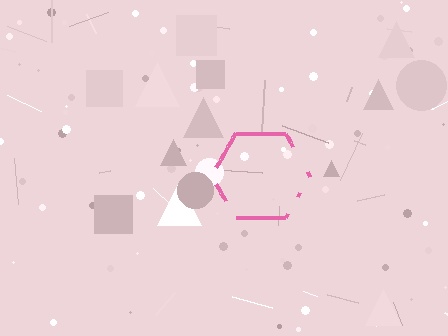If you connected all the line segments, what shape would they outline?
They would outline a hexagon.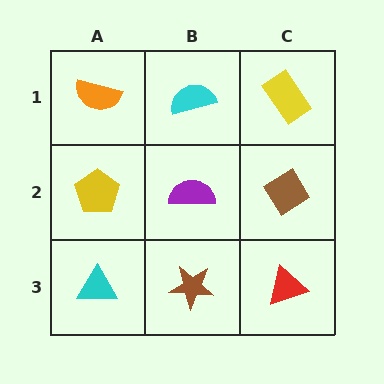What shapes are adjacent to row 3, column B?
A purple semicircle (row 2, column B), a cyan triangle (row 3, column A), a red triangle (row 3, column C).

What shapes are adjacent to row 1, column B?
A purple semicircle (row 2, column B), an orange semicircle (row 1, column A), a yellow rectangle (row 1, column C).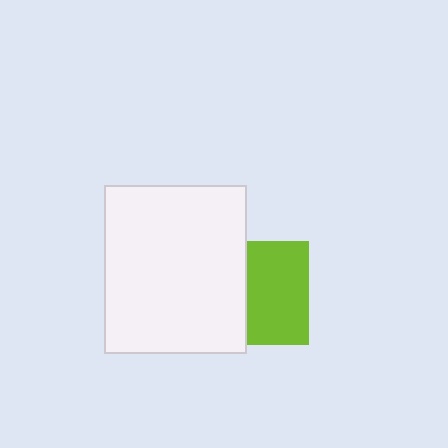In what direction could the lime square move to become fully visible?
The lime square could move right. That would shift it out from behind the white rectangle entirely.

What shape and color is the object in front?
The object in front is a white rectangle.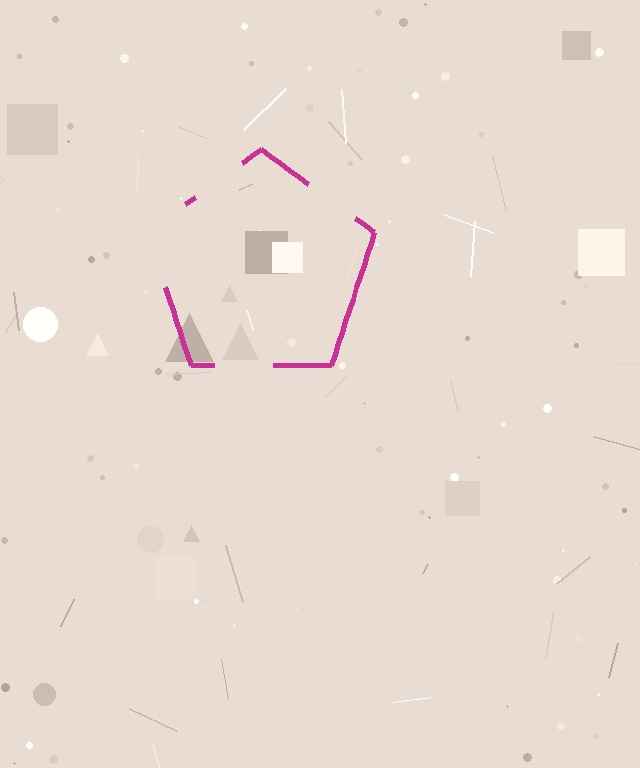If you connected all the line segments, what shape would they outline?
They would outline a pentagon.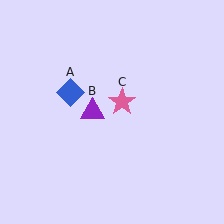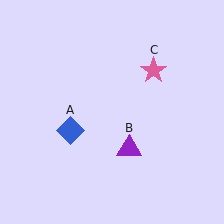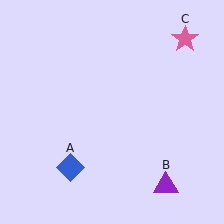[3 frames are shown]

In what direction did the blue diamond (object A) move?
The blue diamond (object A) moved down.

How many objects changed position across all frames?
3 objects changed position: blue diamond (object A), purple triangle (object B), pink star (object C).